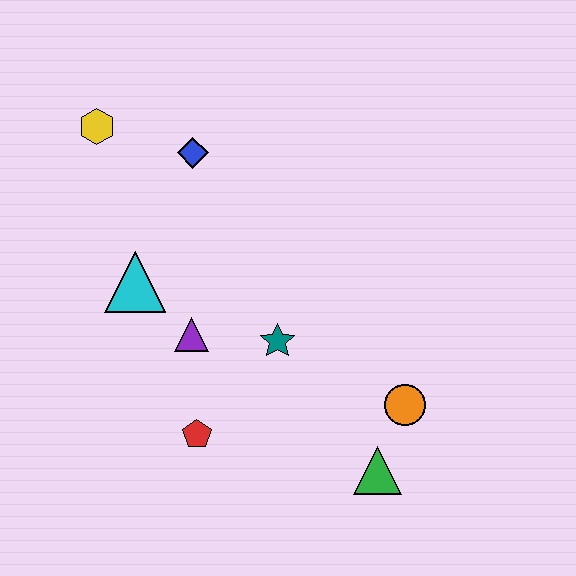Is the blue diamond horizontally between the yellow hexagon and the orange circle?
Yes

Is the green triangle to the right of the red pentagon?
Yes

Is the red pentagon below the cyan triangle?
Yes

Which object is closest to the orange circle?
The green triangle is closest to the orange circle.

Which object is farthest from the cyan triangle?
The green triangle is farthest from the cyan triangle.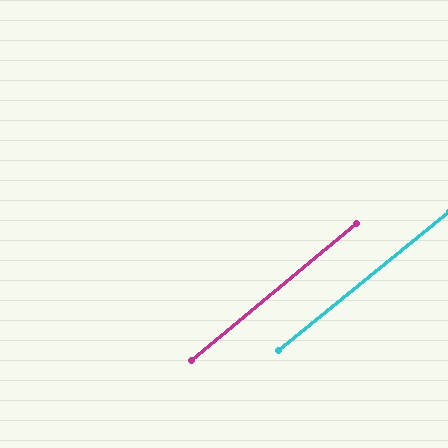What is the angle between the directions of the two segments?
Approximately 0 degrees.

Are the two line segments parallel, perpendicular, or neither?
Parallel — their directions differ by only 0.3°.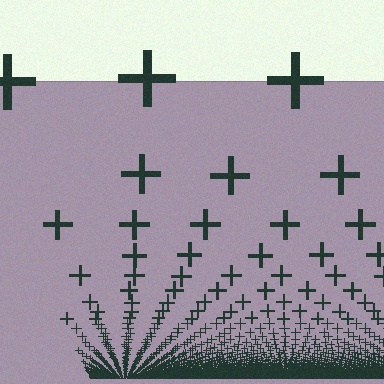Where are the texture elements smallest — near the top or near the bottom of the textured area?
Near the bottom.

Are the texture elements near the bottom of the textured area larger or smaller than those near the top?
Smaller. The gradient is inverted — elements near the bottom are smaller and denser.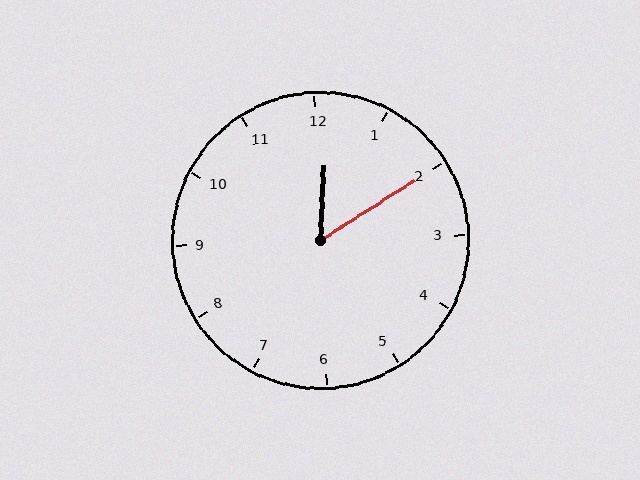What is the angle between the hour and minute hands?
Approximately 55 degrees.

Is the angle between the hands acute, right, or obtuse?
It is acute.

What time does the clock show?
12:10.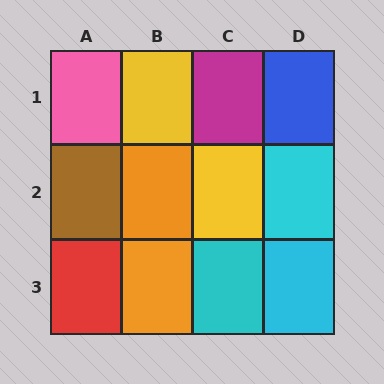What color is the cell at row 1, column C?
Magenta.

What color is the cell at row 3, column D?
Cyan.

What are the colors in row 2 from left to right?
Brown, orange, yellow, cyan.